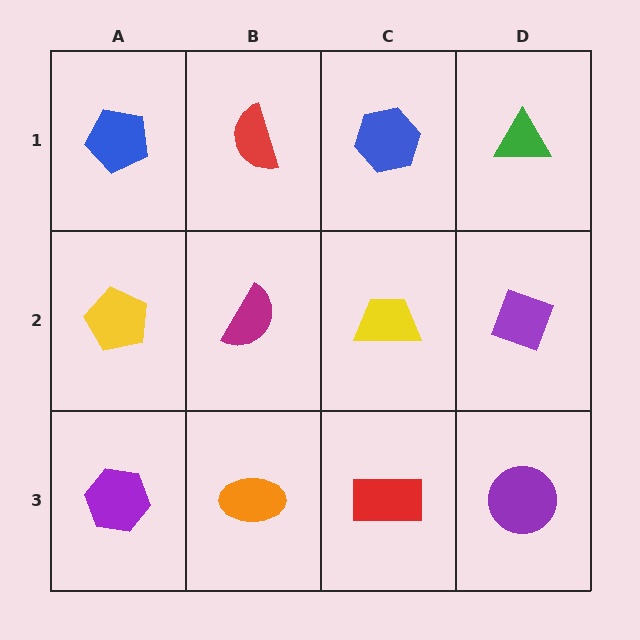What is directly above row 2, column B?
A red semicircle.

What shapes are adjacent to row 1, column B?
A magenta semicircle (row 2, column B), a blue pentagon (row 1, column A), a blue hexagon (row 1, column C).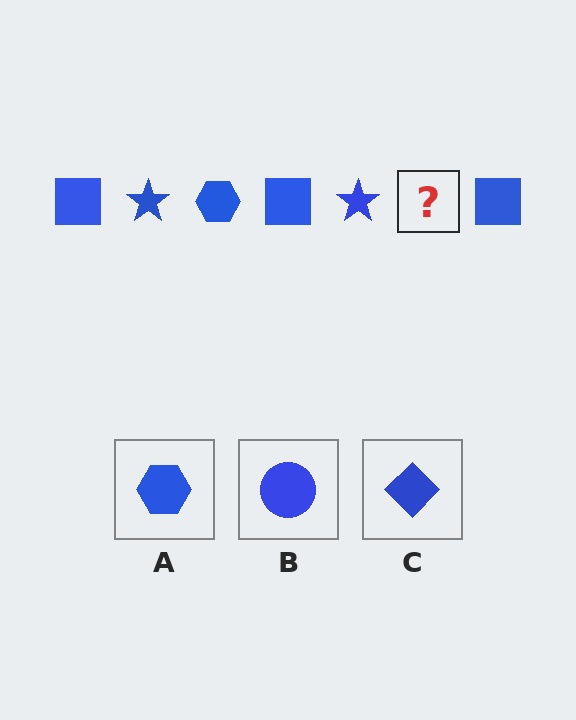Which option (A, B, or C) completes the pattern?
A.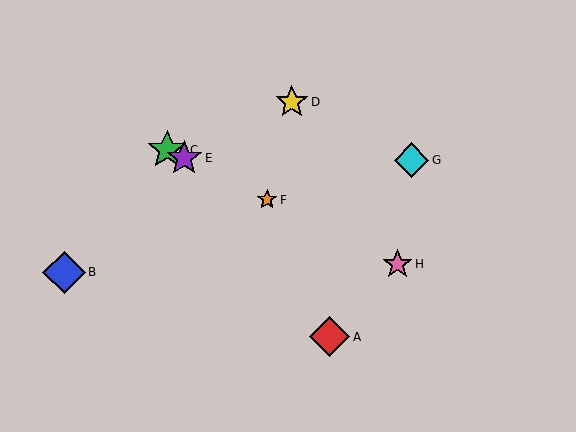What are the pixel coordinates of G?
Object G is at (411, 160).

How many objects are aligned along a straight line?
4 objects (C, E, F, H) are aligned along a straight line.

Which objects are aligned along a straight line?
Objects C, E, F, H are aligned along a straight line.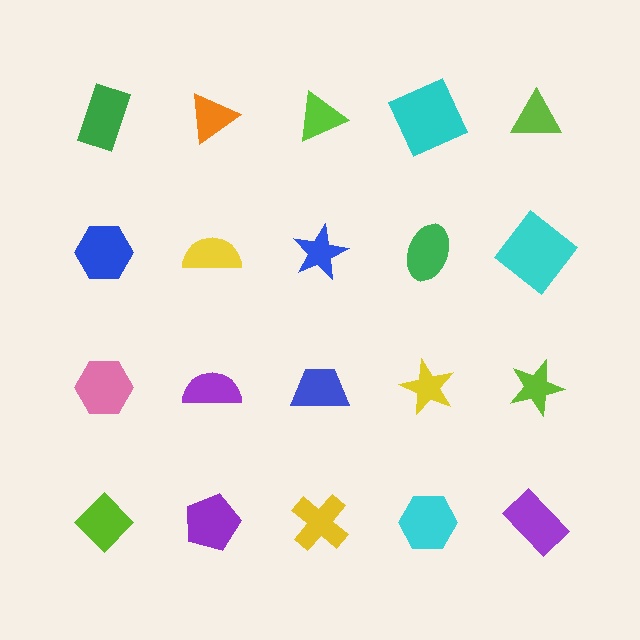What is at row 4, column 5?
A purple rectangle.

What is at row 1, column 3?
A lime triangle.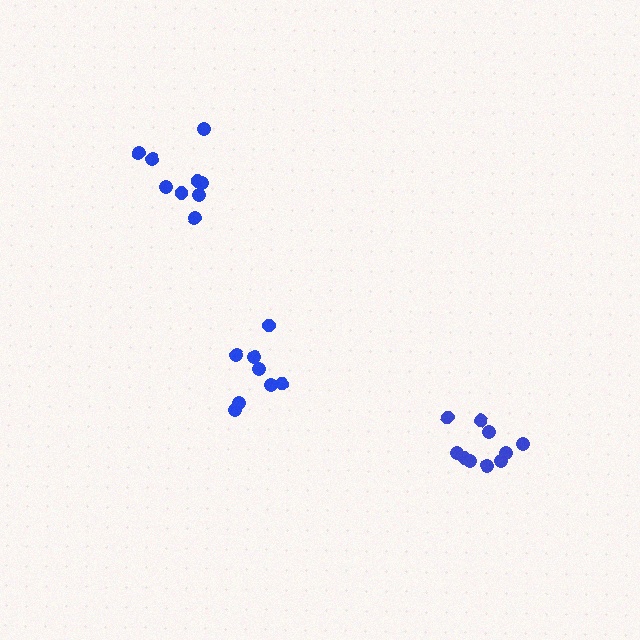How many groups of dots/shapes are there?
There are 3 groups.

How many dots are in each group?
Group 1: 9 dots, Group 2: 8 dots, Group 3: 10 dots (27 total).